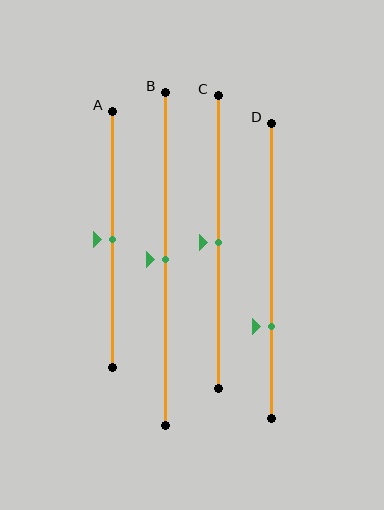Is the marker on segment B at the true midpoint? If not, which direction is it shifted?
Yes, the marker on segment B is at the true midpoint.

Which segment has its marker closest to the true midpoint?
Segment A has its marker closest to the true midpoint.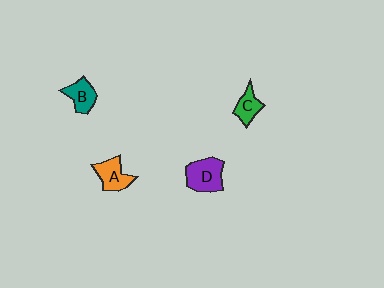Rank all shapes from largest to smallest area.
From largest to smallest: D (purple), A (orange), B (teal), C (green).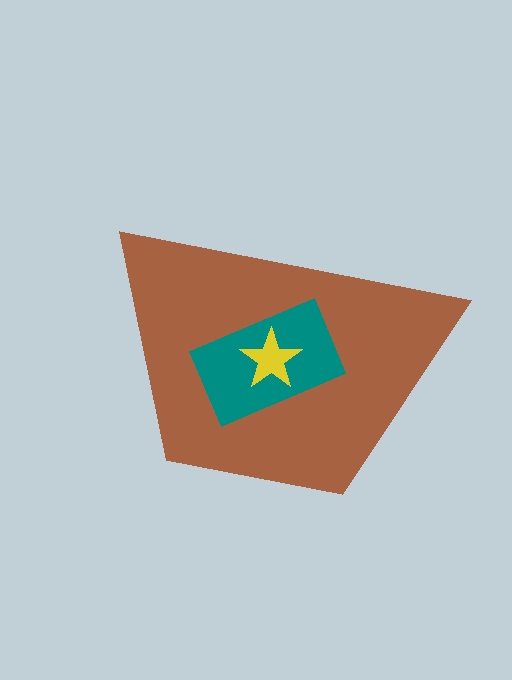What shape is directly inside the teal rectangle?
The yellow star.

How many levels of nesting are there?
3.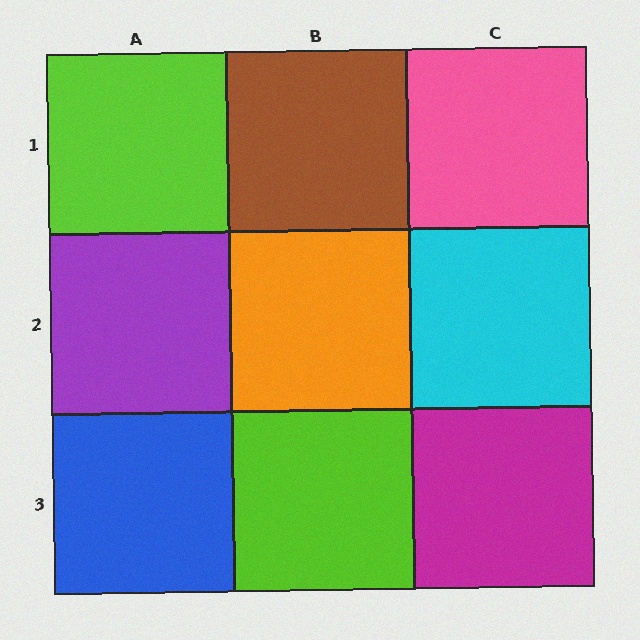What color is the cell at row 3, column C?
Magenta.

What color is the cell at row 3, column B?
Lime.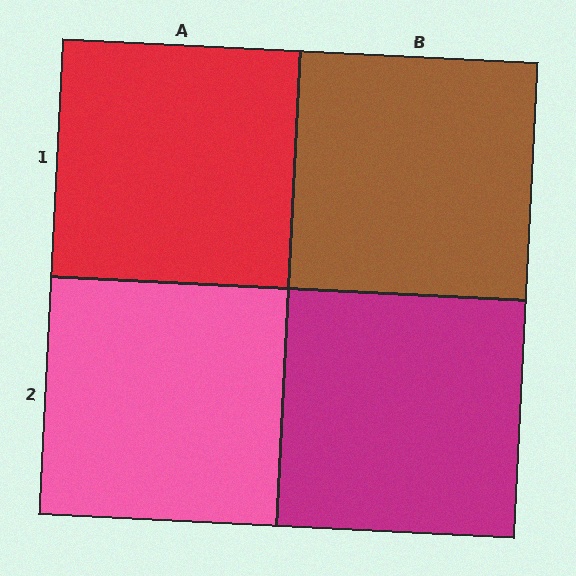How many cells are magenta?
1 cell is magenta.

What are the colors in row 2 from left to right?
Pink, magenta.